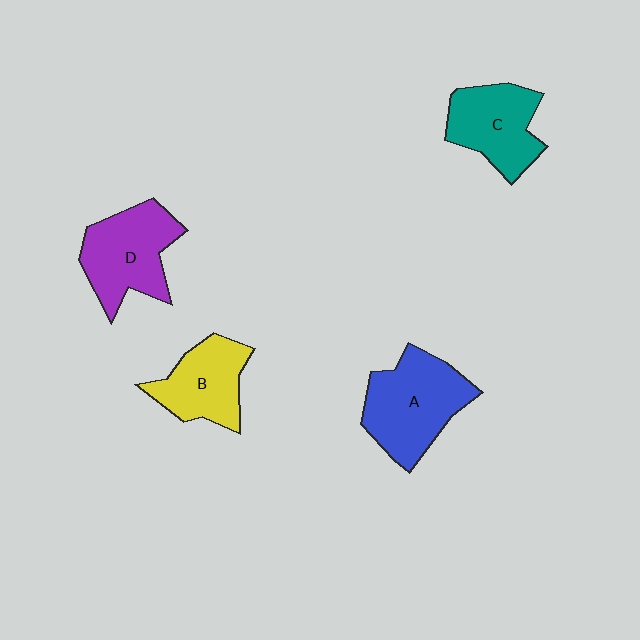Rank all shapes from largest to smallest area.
From largest to smallest: A (blue), D (purple), C (teal), B (yellow).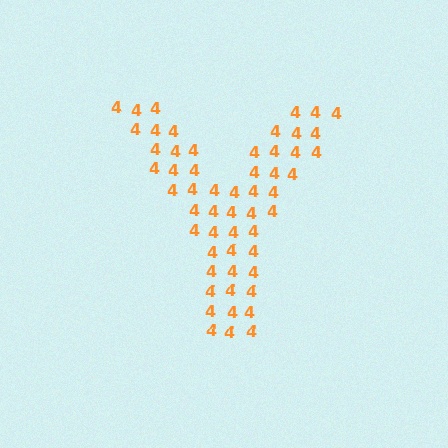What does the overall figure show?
The overall figure shows the letter Y.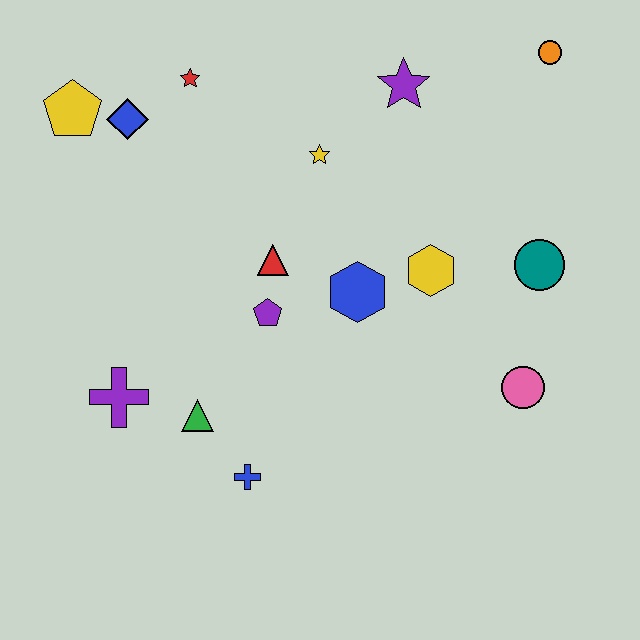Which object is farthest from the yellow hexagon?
The yellow pentagon is farthest from the yellow hexagon.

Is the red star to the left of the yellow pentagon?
No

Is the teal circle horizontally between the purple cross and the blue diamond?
No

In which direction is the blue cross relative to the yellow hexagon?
The blue cross is below the yellow hexagon.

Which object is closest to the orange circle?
The purple star is closest to the orange circle.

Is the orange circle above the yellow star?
Yes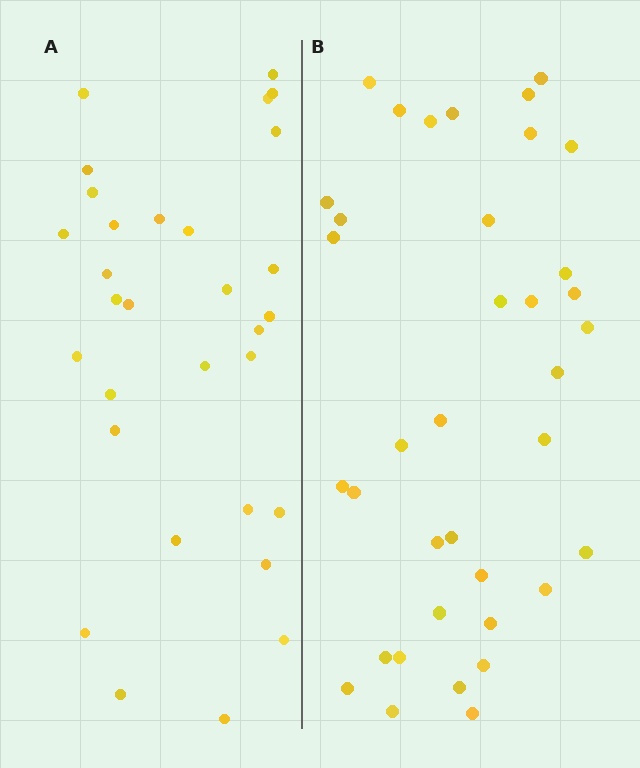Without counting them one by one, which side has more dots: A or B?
Region B (the right region) has more dots.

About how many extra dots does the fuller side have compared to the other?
Region B has about 6 more dots than region A.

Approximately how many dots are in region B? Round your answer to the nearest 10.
About 40 dots. (The exact count is 37, which rounds to 40.)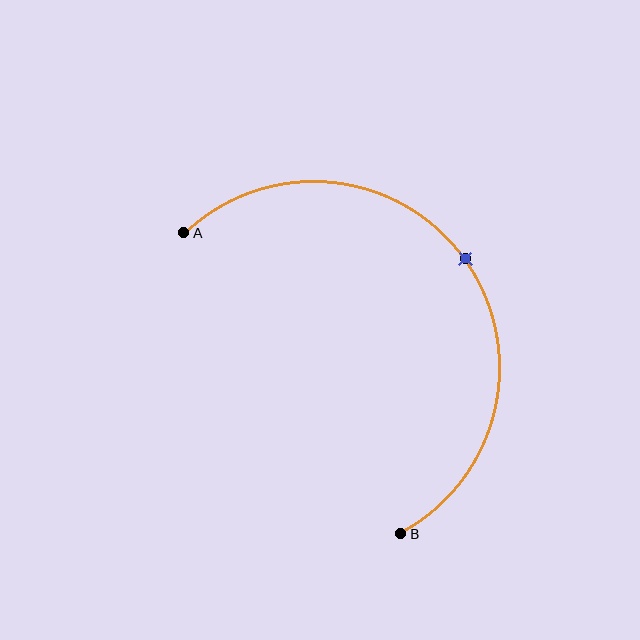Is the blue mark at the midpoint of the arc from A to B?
Yes. The blue mark lies on the arc at equal arc-length from both A and B — it is the arc midpoint.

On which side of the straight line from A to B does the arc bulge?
The arc bulges above and to the right of the straight line connecting A and B.